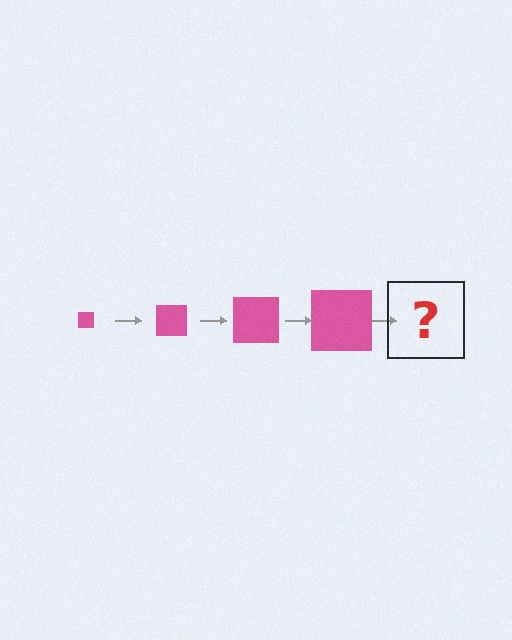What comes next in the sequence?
The next element should be a pink square, larger than the previous one.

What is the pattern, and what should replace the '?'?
The pattern is that the square gets progressively larger each step. The '?' should be a pink square, larger than the previous one.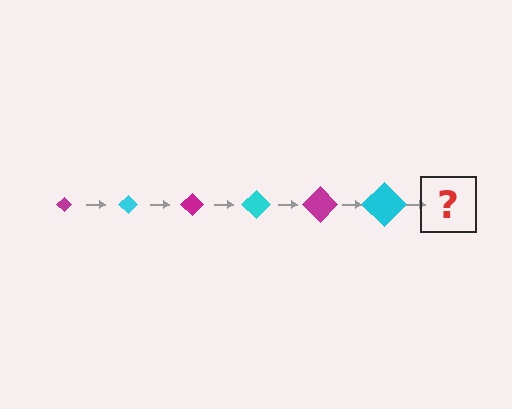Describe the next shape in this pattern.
It should be a magenta diamond, larger than the previous one.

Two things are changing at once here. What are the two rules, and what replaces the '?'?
The two rules are that the diamond grows larger each step and the color cycles through magenta and cyan. The '?' should be a magenta diamond, larger than the previous one.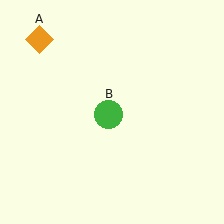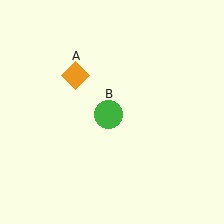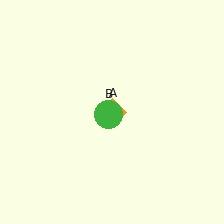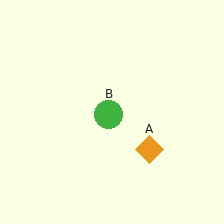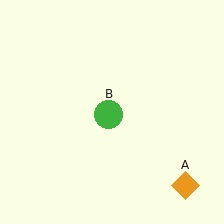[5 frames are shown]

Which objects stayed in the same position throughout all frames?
Green circle (object B) remained stationary.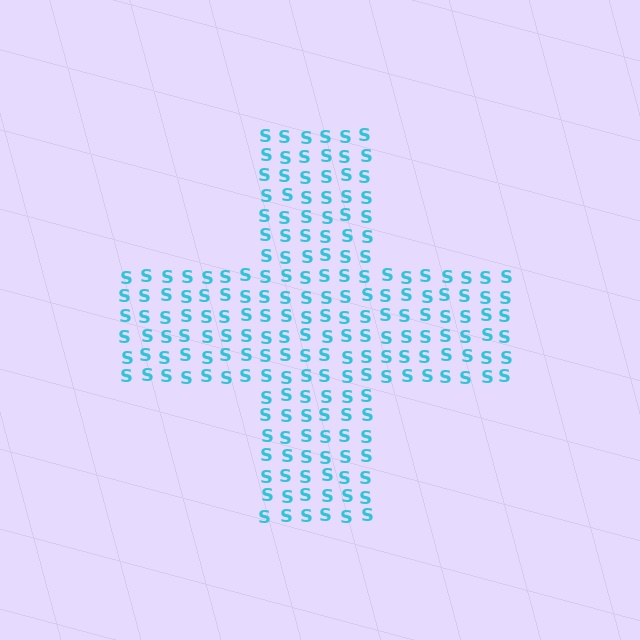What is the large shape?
The large shape is a cross.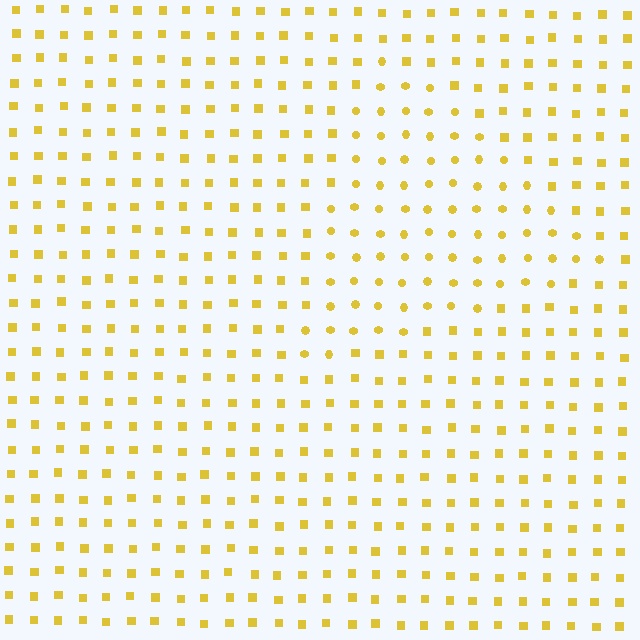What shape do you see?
I see a triangle.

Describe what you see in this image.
The image is filled with small yellow elements arranged in a uniform grid. A triangle-shaped region contains circles, while the surrounding area contains squares. The boundary is defined purely by the change in element shape.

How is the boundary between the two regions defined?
The boundary is defined by a change in element shape: circles inside vs. squares outside. All elements share the same color and spacing.